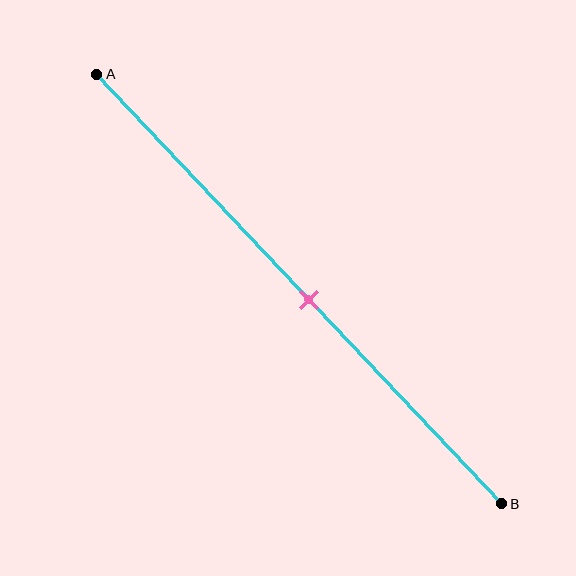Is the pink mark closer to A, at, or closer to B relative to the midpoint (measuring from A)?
The pink mark is approximately at the midpoint of segment AB.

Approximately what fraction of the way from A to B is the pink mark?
The pink mark is approximately 50% of the way from A to B.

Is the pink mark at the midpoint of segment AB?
Yes, the mark is approximately at the midpoint.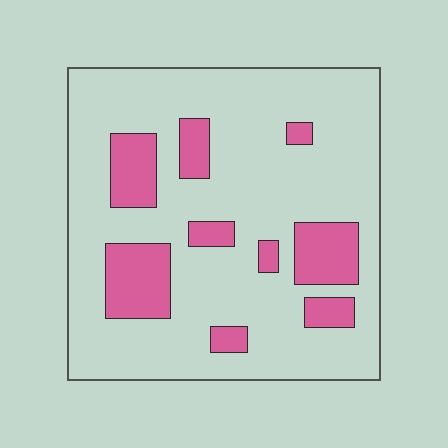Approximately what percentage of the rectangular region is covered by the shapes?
Approximately 20%.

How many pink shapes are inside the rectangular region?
9.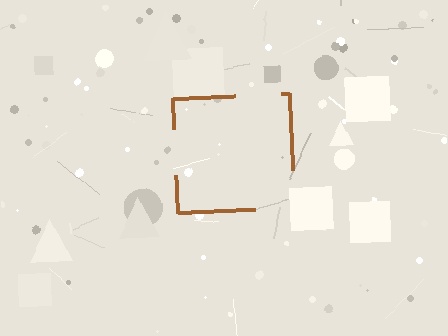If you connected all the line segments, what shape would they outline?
They would outline a square.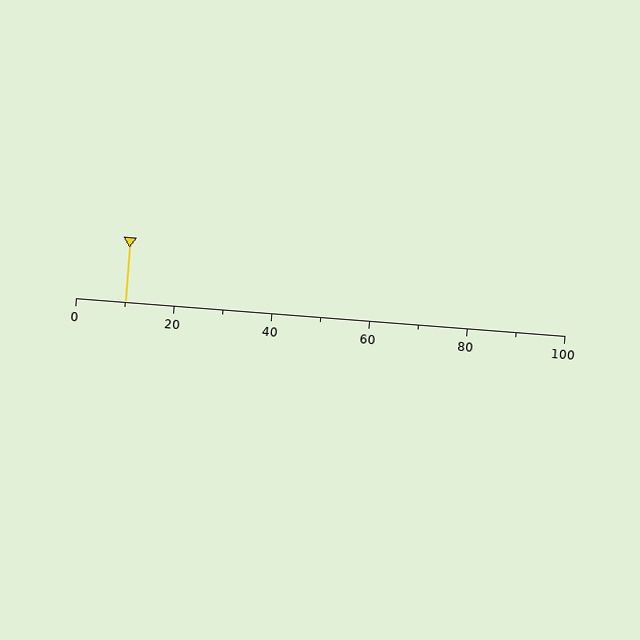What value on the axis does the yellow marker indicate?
The marker indicates approximately 10.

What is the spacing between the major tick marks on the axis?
The major ticks are spaced 20 apart.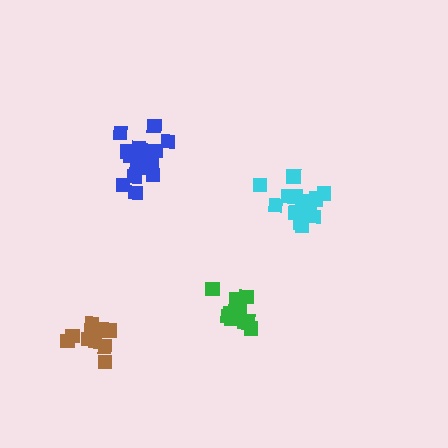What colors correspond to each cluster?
The clusters are colored: cyan, green, blue, brown.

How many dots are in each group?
Group 1: 15 dots, Group 2: 13 dots, Group 3: 18 dots, Group 4: 13 dots (59 total).